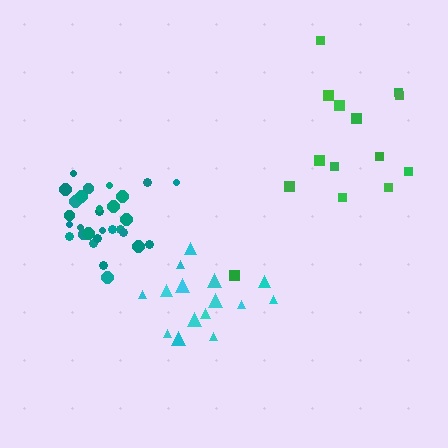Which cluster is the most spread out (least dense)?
Green.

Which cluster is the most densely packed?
Teal.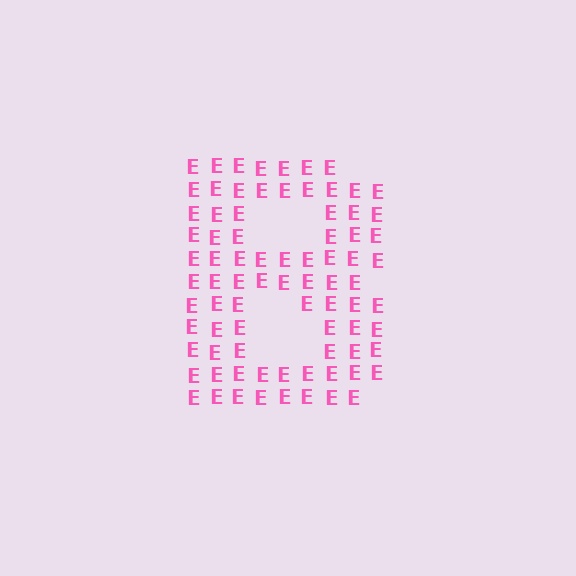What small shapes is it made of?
It is made of small letter E's.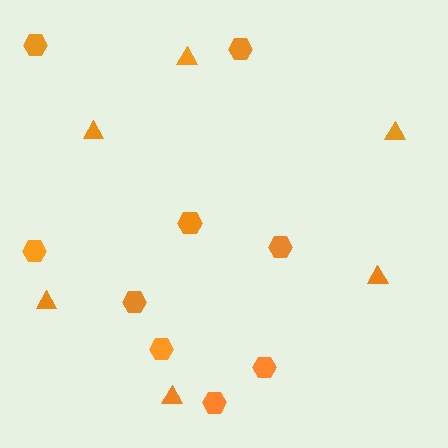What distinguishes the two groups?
There are 2 groups: one group of hexagons (9) and one group of triangles (6).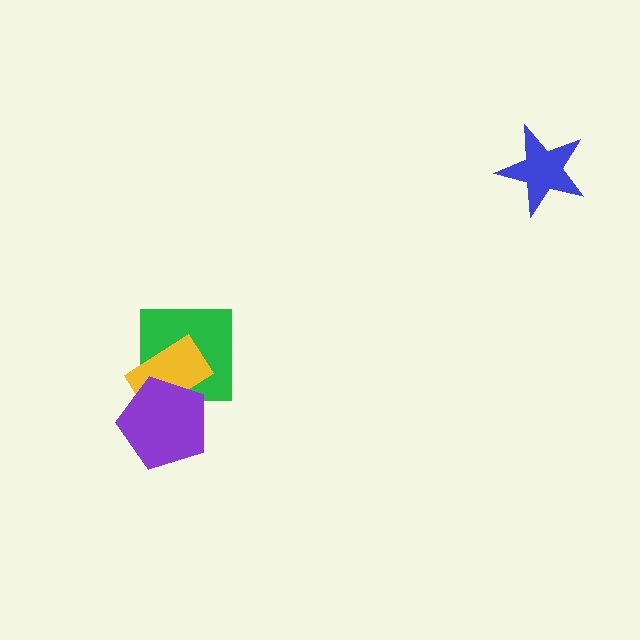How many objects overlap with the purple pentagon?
2 objects overlap with the purple pentagon.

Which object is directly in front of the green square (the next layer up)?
The yellow rectangle is directly in front of the green square.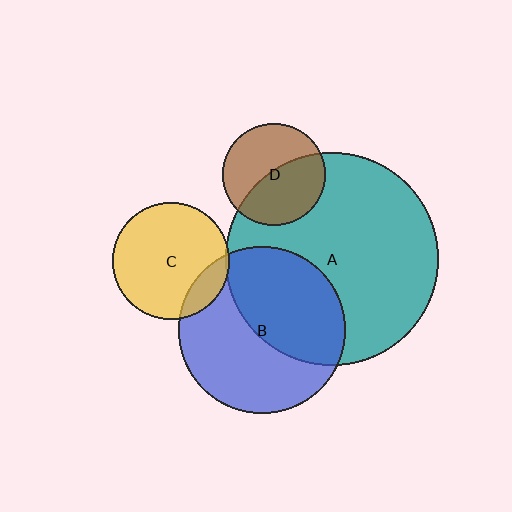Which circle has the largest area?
Circle A (teal).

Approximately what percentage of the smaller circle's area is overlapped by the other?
Approximately 15%.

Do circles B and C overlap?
Yes.